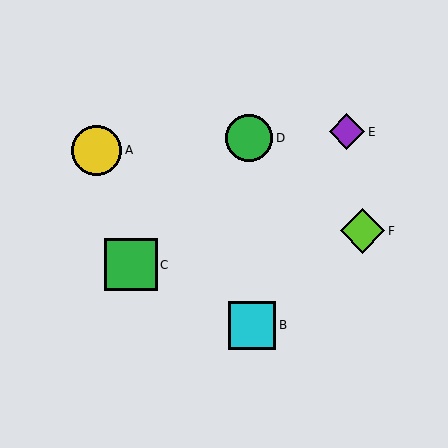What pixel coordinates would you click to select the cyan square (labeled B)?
Click at (252, 326) to select the cyan square B.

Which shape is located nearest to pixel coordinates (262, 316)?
The cyan square (labeled B) at (252, 326) is nearest to that location.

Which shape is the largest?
The green square (labeled C) is the largest.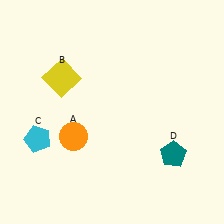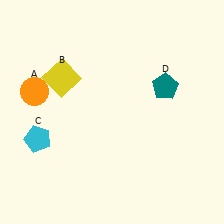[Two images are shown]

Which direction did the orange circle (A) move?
The orange circle (A) moved up.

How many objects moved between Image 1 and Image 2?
2 objects moved between the two images.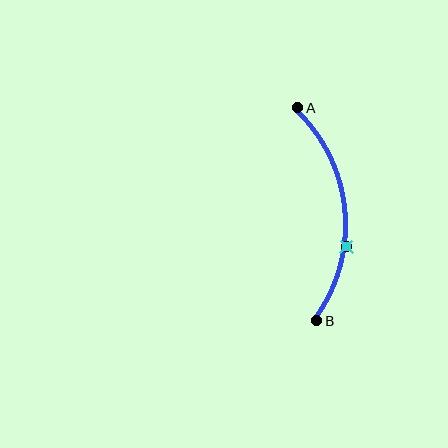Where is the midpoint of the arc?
The arc midpoint is the point on the curve farthest from the straight line joining A and B. It sits to the right of that line.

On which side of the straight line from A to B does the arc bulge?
The arc bulges to the right of the straight line connecting A and B.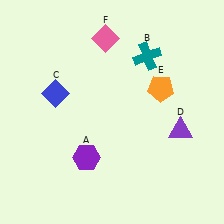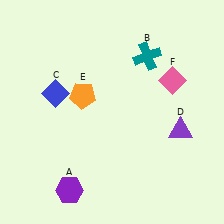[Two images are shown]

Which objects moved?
The objects that moved are: the purple hexagon (A), the orange pentagon (E), the pink diamond (F).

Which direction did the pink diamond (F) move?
The pink diamond (F) moved right.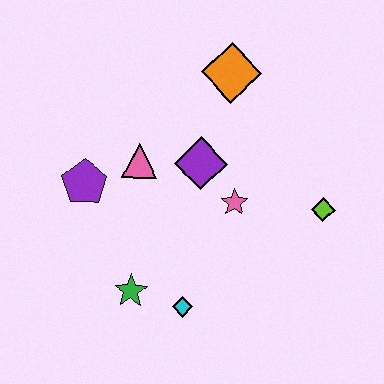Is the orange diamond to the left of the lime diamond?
Yes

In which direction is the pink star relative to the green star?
The pink star is to the right of the green star.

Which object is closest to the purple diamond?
The pink star is closest to the purple diamond.